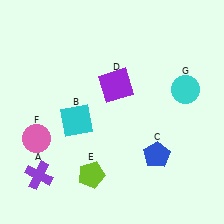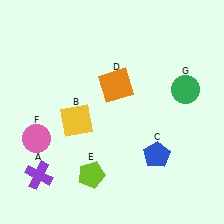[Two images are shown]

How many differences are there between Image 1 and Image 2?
There are 3 differences between the two images.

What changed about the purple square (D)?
In Image 1, D is purple. In Image 2, it changed to orange.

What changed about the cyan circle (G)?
In Image 1, G is cyan. In Image 2, it changed to green.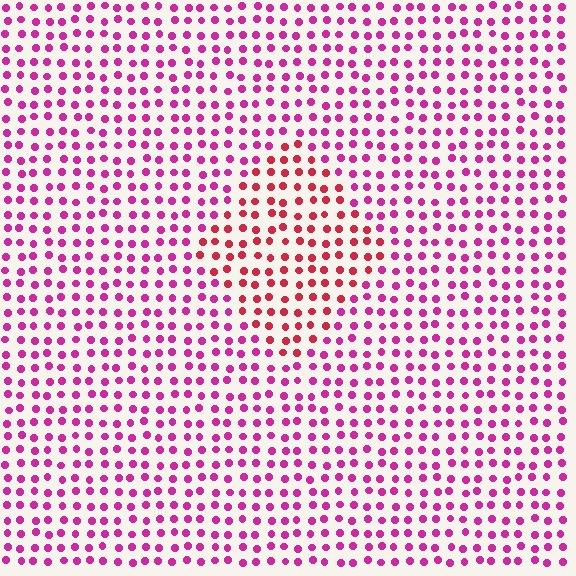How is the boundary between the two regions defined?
The boundary is defined purely by a slight shift in hue (about 34 degrees). Spacing, size, and orientation are identical on both sides.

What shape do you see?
I see a diamond.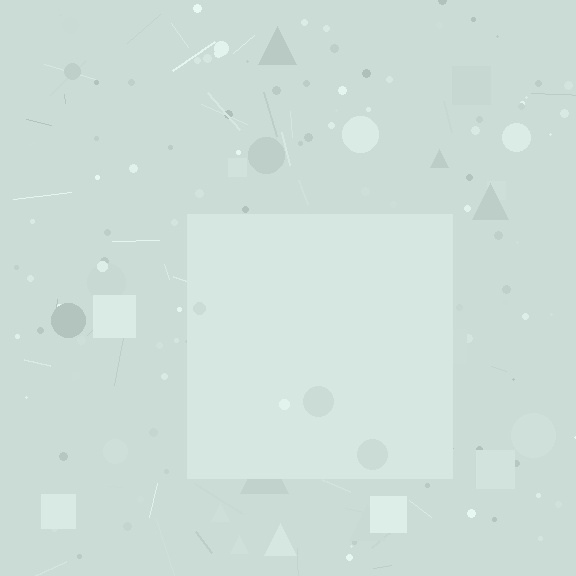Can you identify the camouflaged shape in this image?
The camouflaged shape is a square.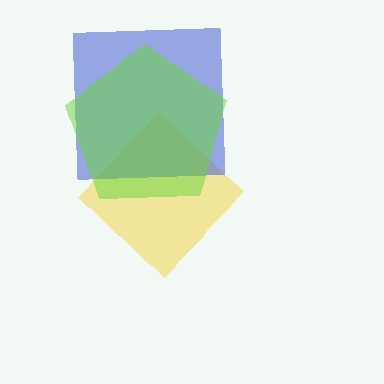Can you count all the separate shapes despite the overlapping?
Yes, there are 3 separate shapes.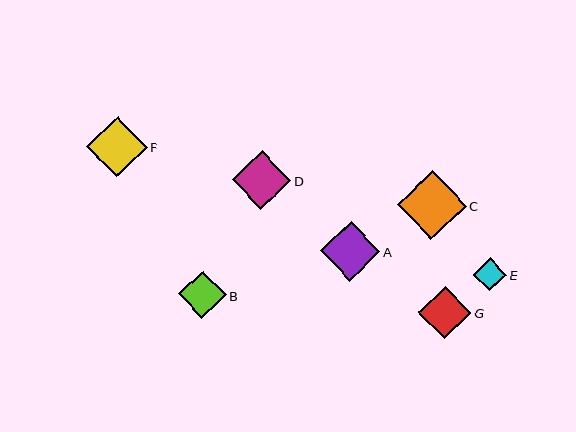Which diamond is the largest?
Diamond C is the largest with a size of approximately 69 pixels.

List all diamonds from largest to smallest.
From largest to smallest: C, F, A, D, G, B, E.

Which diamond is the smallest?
Diamond E is the smallest with a size of approximately 33 pixels.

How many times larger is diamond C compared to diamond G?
Diamond C is approximately 1.3 times the size of diamond G.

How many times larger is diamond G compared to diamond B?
Diamond G is approximately 1.1 times the size of diamond B.